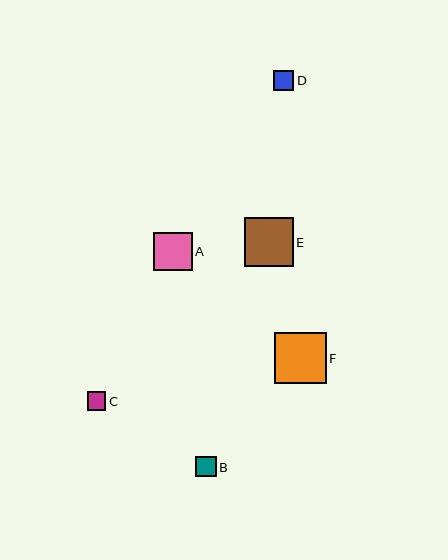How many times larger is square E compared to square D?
Square E is approximately 2.4 times the size of square D.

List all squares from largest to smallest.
From largest to smallest: F, E, A, B, D, C.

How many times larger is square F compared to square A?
Square F is approximately 1.3 times the size of square A.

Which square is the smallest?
Square C is the smallest with a size of approximately 19 pixels.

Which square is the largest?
Square F is the largest with a size of approximately 51 pixels.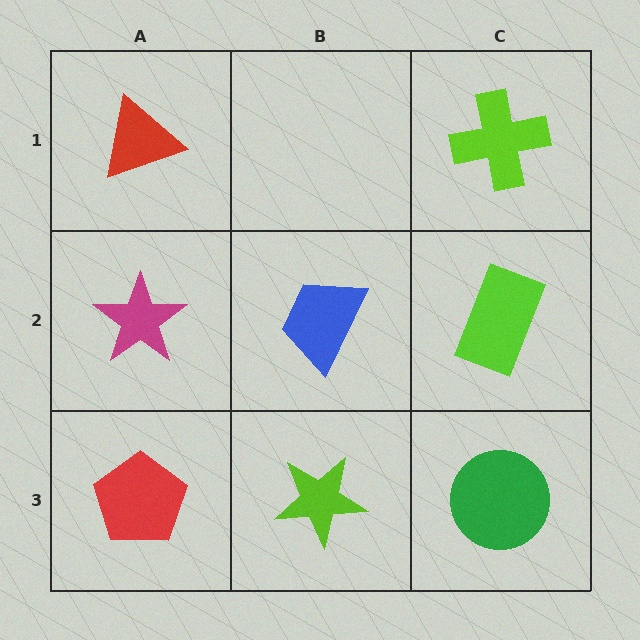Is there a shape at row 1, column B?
No, that cell is empty.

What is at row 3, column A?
A red pentagon.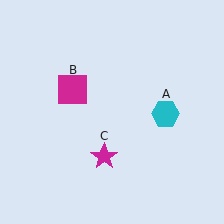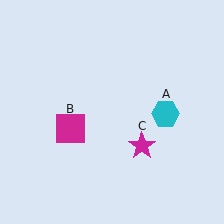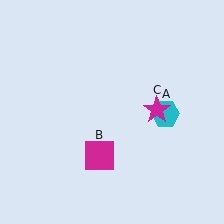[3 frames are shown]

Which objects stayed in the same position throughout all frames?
Cyan hexagon (object A) remained stationary.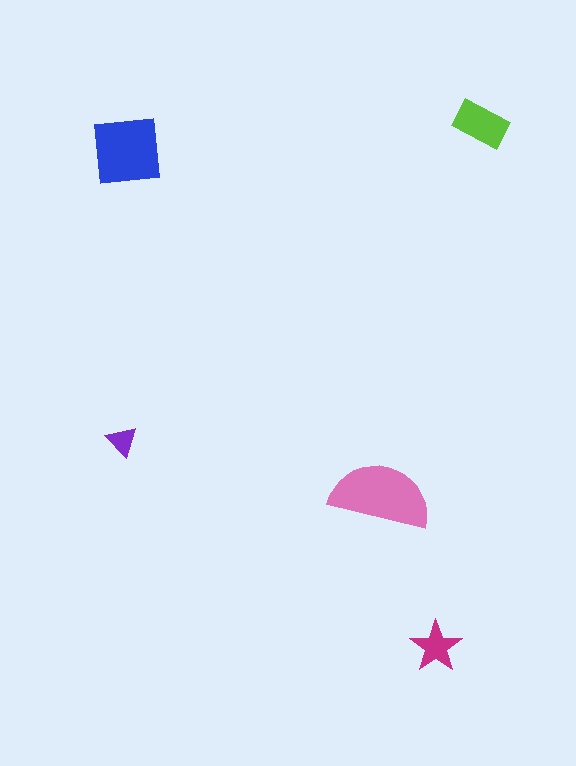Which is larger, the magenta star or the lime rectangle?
The lime rectangle.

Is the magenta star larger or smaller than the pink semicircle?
Smaller.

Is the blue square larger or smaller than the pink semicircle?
Smaller.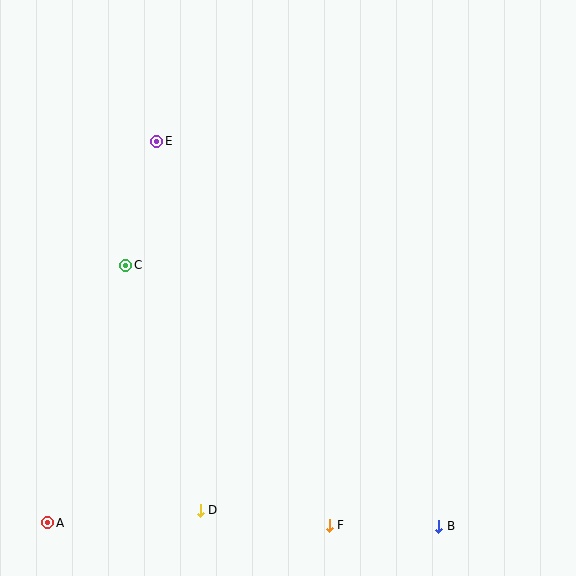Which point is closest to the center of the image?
Point C at (126, 265) is closest to the center.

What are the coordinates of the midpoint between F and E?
The midpoint between F and E is at (243, 333).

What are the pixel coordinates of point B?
Point B is at (439, 526).